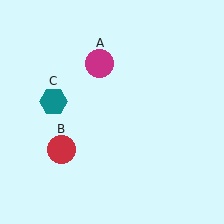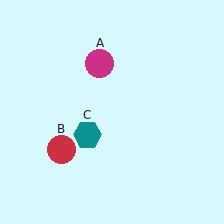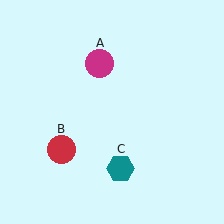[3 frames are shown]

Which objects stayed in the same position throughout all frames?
Magenta circle (object A) and red circle (object B) remained stationary.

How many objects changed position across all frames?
1 object changed position: teal hexagon (object C).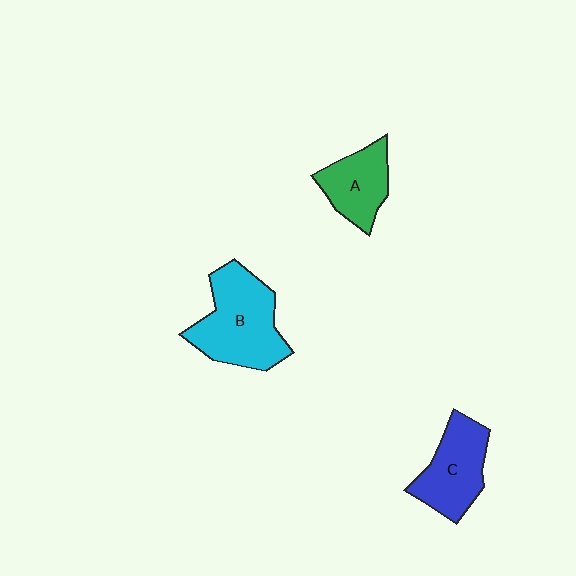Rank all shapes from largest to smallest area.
From largest to smallest: B (cyan), C (blue), A (green).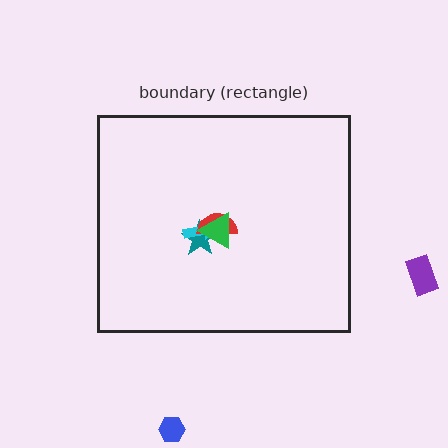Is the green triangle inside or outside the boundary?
Inside.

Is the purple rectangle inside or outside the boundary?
Outside.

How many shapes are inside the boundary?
4 inside, 2 outside.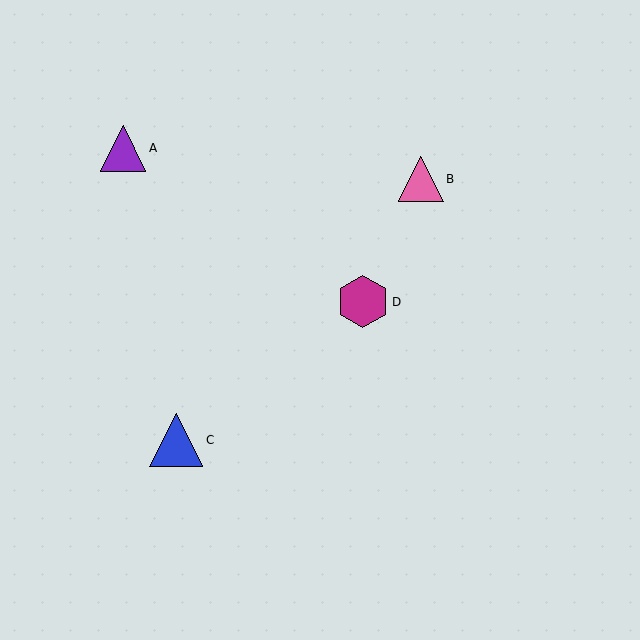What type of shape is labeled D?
Shape D is a magenta hexagon.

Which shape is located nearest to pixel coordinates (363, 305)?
The magenta hexagon (labeled D) at (363, 302) is nearest to that location.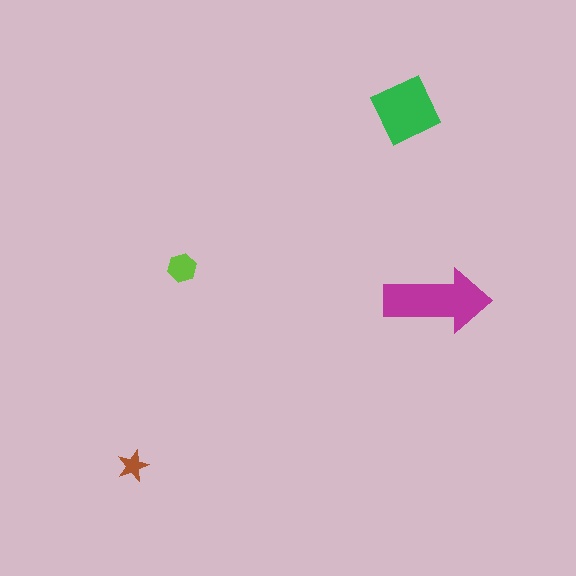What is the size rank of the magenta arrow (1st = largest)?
1st.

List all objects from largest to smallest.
The magenta arrow, the green square, the lime hexagon, the brown star.